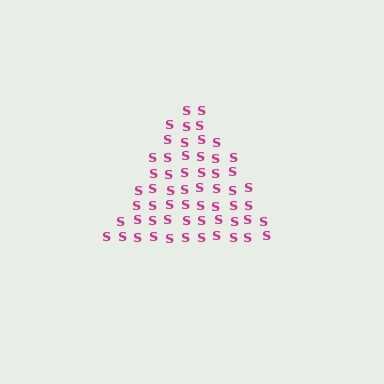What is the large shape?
The large shape is a triangle.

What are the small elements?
The small elements are letter S's.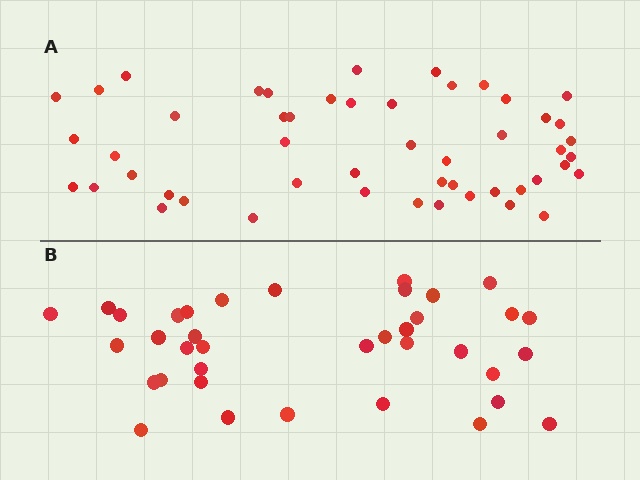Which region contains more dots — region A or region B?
Region A (the top region) has more dots.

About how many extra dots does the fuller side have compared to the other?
Region A has approximately 15 more dots than region B.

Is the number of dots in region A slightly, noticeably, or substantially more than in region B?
Region A has noticeably more, but not dramatically so. The ratio is roughly 1.4 to 1.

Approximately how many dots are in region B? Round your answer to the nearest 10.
About 40 dots. (The exact count is 37, which rounds to 40.)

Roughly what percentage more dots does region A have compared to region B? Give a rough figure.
About 35% more.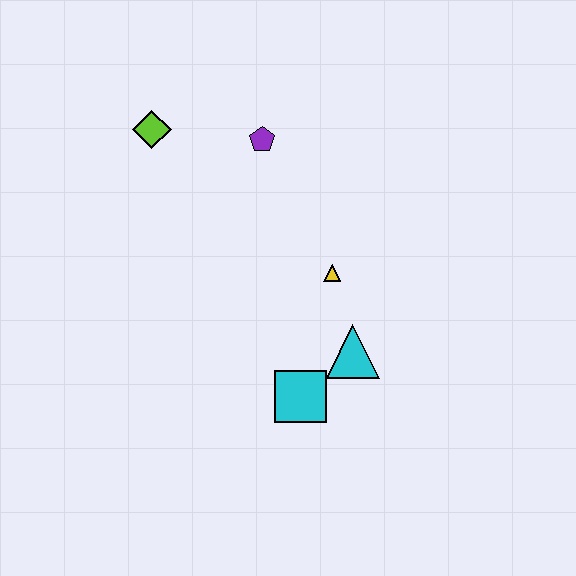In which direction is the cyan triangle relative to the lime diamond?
The cyan triangle is below the lime diamond.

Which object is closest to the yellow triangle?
The cyan triangle is closest to the yellow triangle.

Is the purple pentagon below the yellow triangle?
No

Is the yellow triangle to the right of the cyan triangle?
No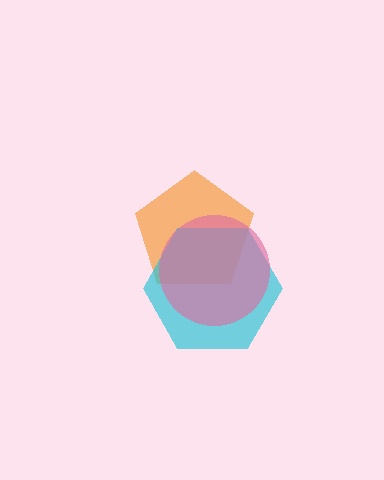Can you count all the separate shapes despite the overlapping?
Yes, there are 3 separate shapes.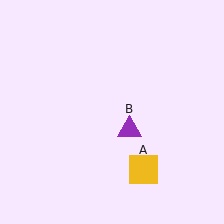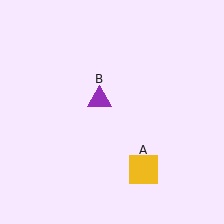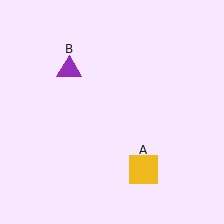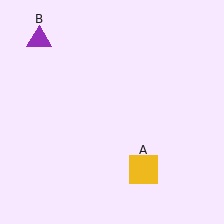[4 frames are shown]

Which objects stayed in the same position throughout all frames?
Yellow square (object A) remained stationary.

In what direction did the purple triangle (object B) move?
The purple triangle (object B) moved up and to the left.